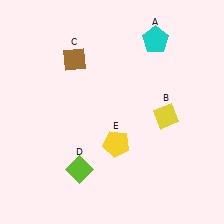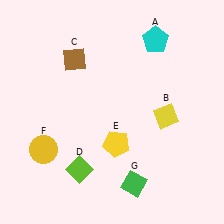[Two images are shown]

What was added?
A yellow circle (F), a green diamond (G) were added in Image 2.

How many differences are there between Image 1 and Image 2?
There are 2 differences between the two images.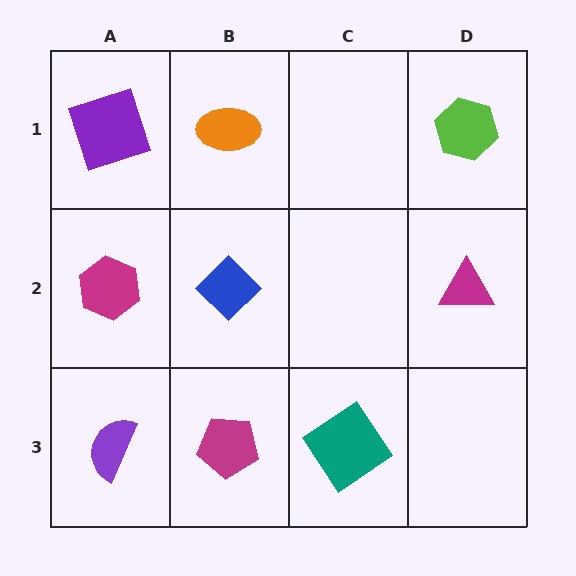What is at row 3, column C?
A teal diamond.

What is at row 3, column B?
A magenta pentagon.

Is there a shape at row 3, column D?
No, that cell is empty.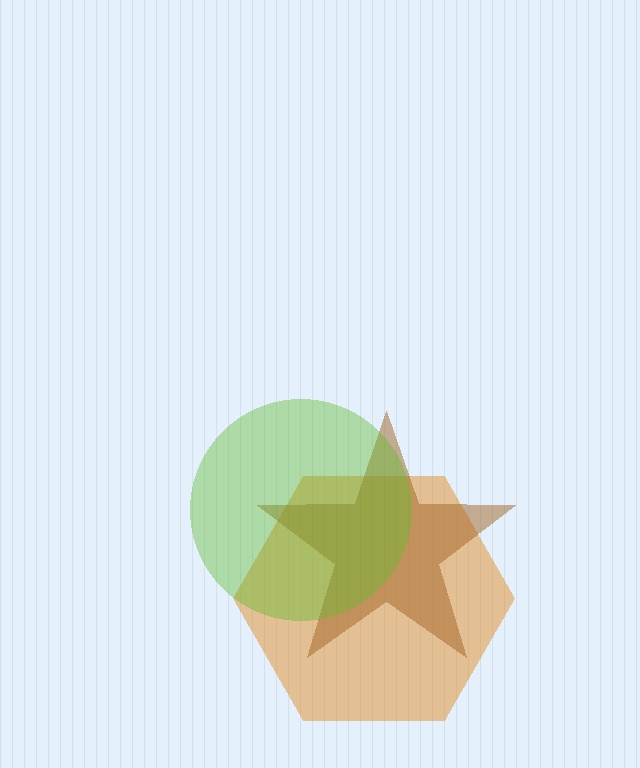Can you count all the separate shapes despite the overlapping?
Yes, there are 3 separate shapes.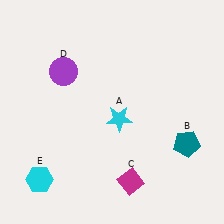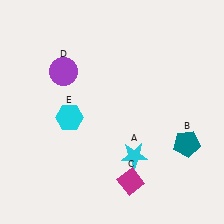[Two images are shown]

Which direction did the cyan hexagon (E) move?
The cyan hexagon (E) moved up.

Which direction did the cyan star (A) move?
The cyan star (A) moved down.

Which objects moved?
The objects that moved are: the cyan star (A), the cyan hexagon (E).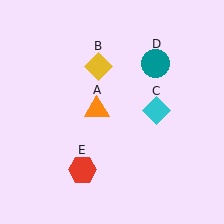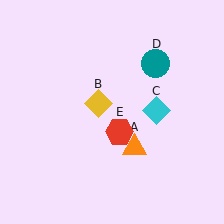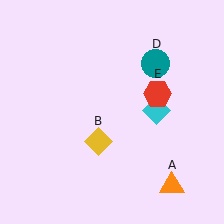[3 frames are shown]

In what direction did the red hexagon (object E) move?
The red hexagon (object E) moved up and to the right.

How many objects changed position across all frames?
3 objects changed position: orange triangle (object A), yellow diamond (object B), red hexagon (object E).